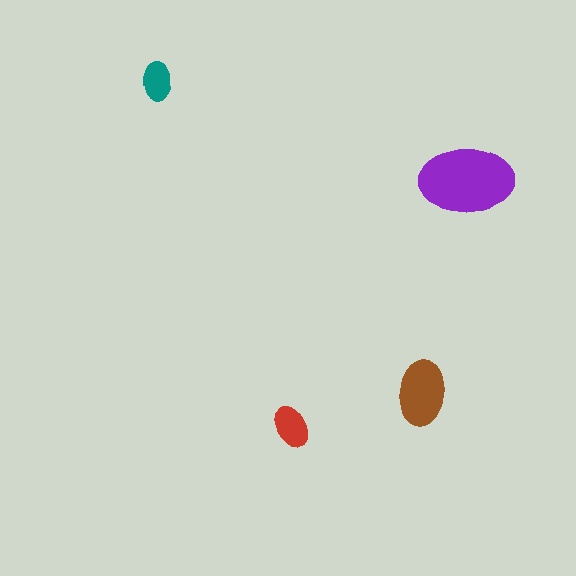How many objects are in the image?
There are 4 objects in the image.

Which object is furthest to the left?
The teal ellipse is leftmost.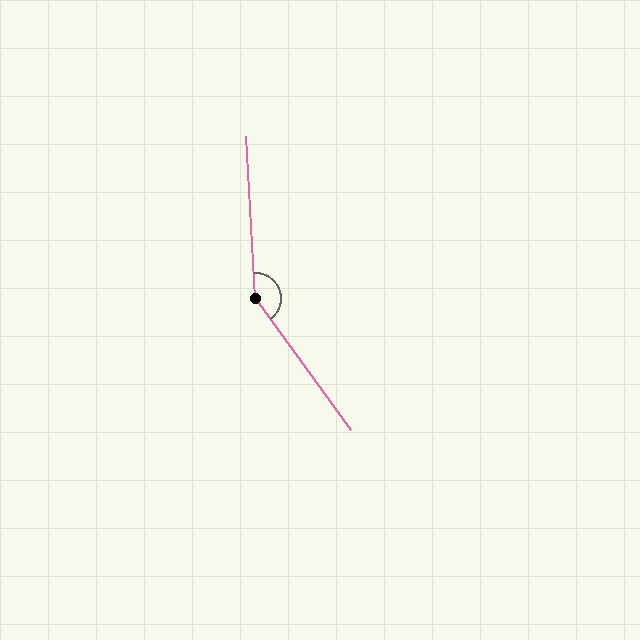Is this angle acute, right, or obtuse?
It is obtuse.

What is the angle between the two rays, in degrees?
Approximately 147 degrees.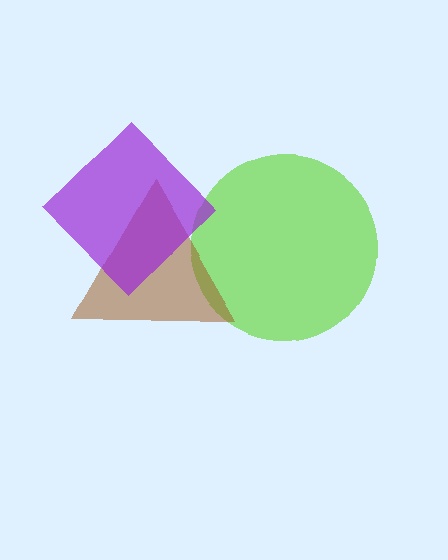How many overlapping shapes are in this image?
There are 3 overlapping shapes in the image.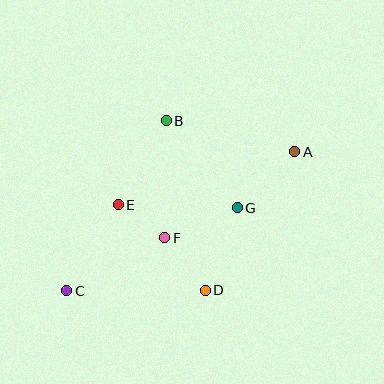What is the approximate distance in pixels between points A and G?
The distance between A and G is approximately 80 pixels.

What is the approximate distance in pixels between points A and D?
The distance between A and D is approximately 165 pixels.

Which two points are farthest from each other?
Points A and C are farthest from each other.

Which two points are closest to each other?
Points E and F are closest to each other.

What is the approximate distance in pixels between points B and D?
The distance between B and D is approximately 174 pixels.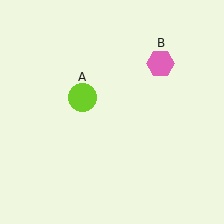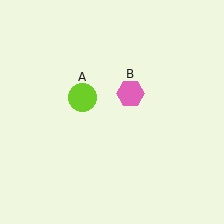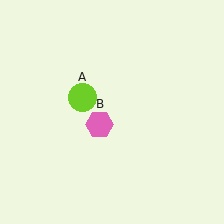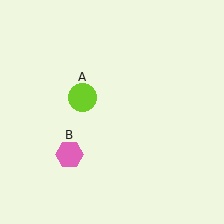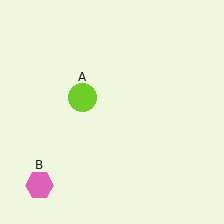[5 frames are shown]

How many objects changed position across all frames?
1 object changed position: pink hexagon (object B).